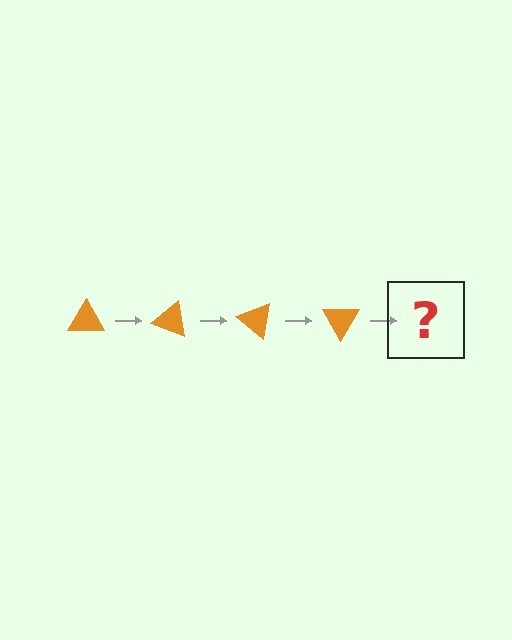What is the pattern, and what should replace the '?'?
The pattern is that the triangle rotates 20 degrees each step. The '?' should be an orange triangle rotated 80 degrees.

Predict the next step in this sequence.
The next step is an orange triangle rotated 80 degrees.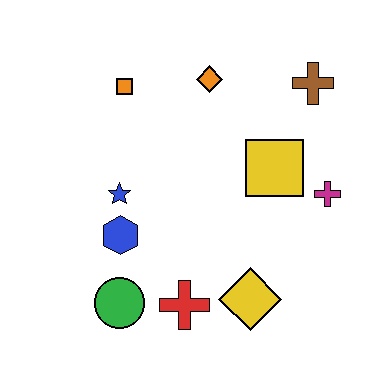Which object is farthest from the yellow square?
The green circle is farthest from the yellow square.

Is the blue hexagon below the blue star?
Yes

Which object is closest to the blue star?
The blue hexagon is closest to the blue star.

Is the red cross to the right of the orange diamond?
No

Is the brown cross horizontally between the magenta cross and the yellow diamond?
Yes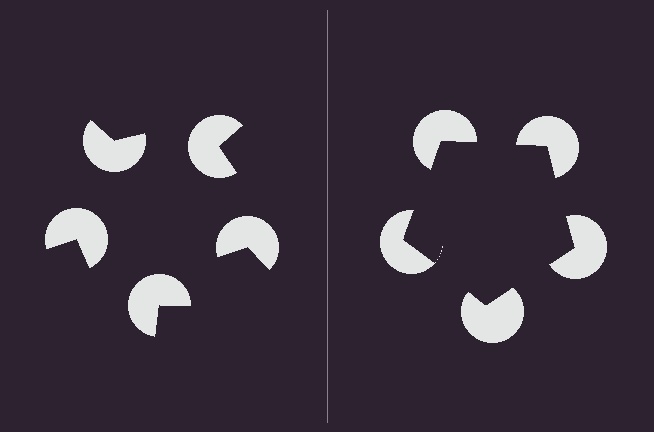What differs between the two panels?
The pac-man discs are positioned identically on both sides; only the wedge orientations differ. On the right they align to a pentagon; on the left they are misaligned.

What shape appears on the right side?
An illusory pentagon.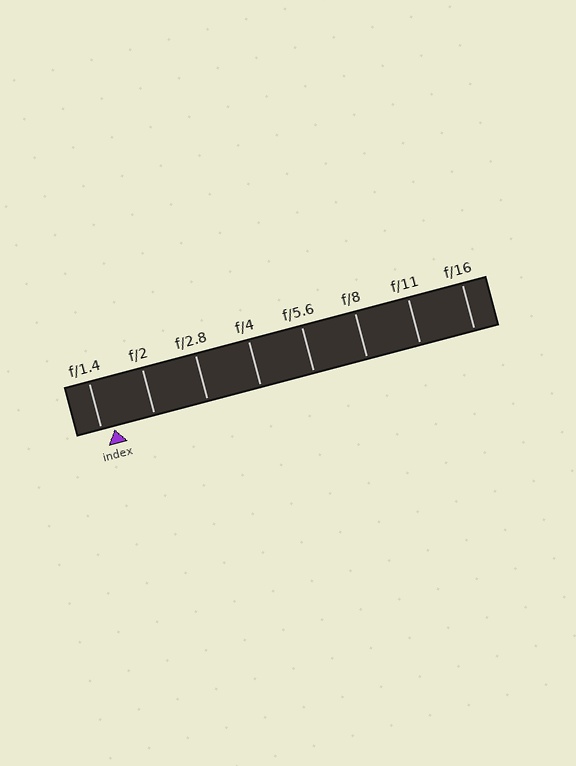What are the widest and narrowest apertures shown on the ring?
The widest aperture shown is f/1.4 and the narrowest is f/16.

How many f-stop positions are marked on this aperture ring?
There are 8 f-stop positions marked.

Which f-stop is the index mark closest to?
The index mark is closest to f/1.4.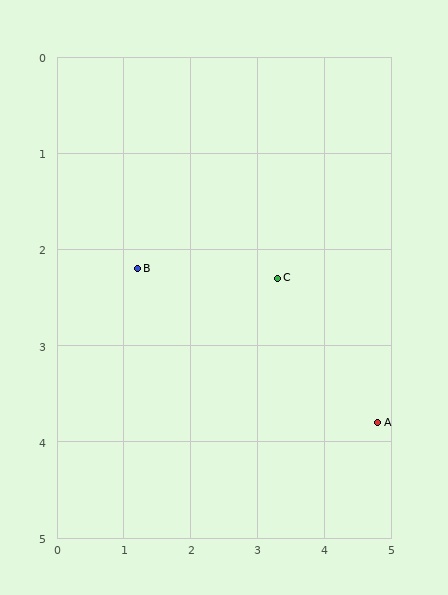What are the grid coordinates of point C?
Point C is at approximately (3.3, 2.3).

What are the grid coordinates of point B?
Point B is at approximately (1.2, 2.2).